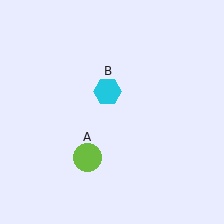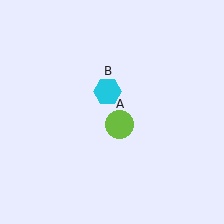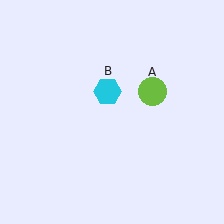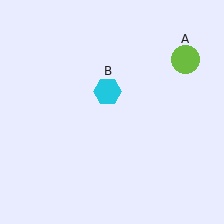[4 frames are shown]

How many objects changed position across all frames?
1 object changed position: lime circle (object A).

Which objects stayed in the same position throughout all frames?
Cyan hexagon (object B) remained stationary.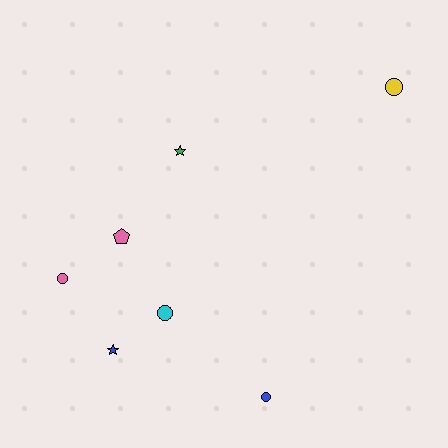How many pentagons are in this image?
There is 1 pentagon.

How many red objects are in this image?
There are no red objects.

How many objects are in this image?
There are 7 objects.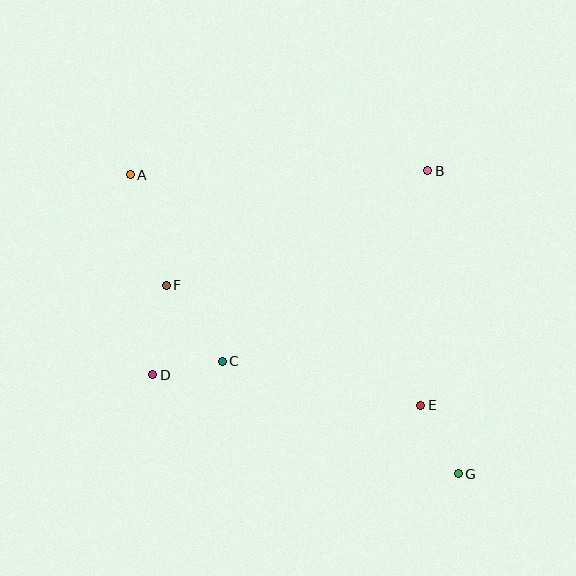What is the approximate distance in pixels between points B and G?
The distance between B and G is approximately 304 pixels.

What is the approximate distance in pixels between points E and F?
The distance between E and F is approximately 281 pixels.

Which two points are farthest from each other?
Points A and G are farthest from each other.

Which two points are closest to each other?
Points C and D are closest to each other.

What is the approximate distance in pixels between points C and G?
The distance between C and G is approximately 262 pixels.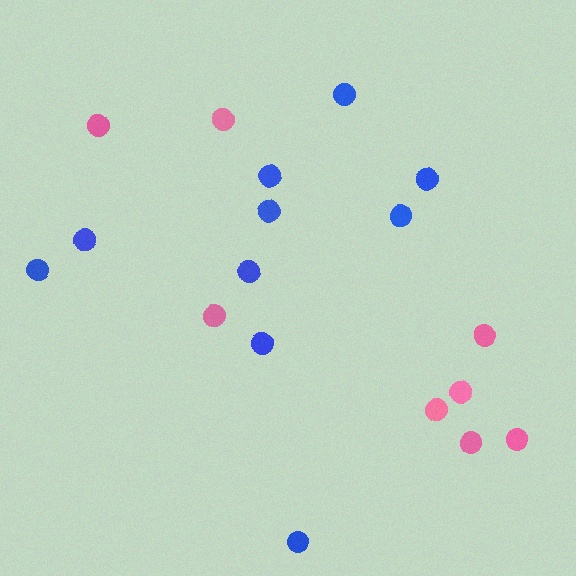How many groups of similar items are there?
There are 2 groups: one group of pink circles (8) and one group of blue circles (10).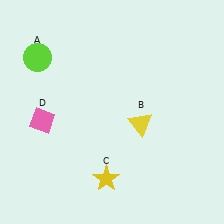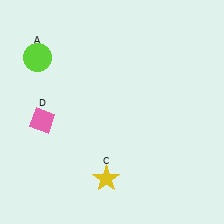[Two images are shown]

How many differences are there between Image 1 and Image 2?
There is 1 difference between the two images.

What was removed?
The yellow triangle (B) was removed in Image 2.